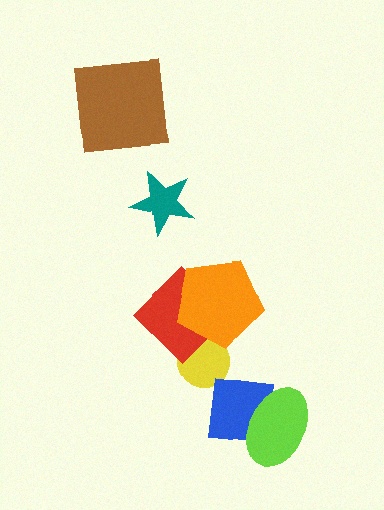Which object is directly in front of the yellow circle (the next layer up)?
The red diamond is directly in front of the yellow circle.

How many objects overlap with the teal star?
0 objects overlap with the teal star.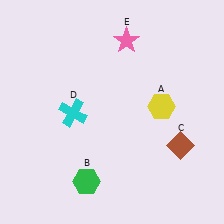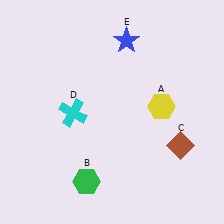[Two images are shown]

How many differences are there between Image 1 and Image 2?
There is 1 difference between the two images.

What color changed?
The star (E) changed from pink in Image 1 to blue in Image 2.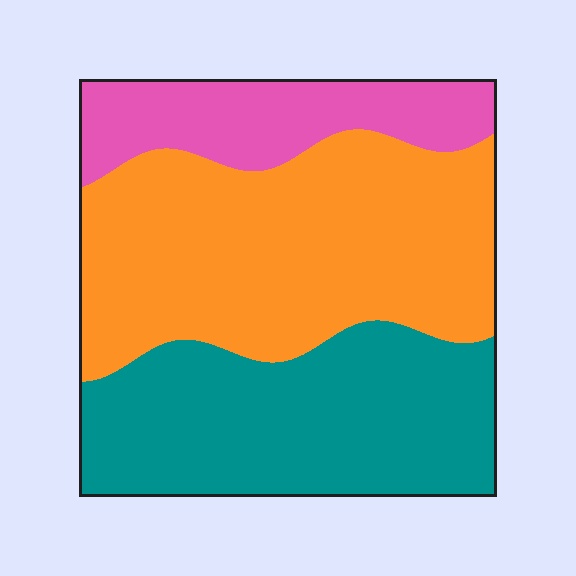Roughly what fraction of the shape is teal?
Teal covers 36% of the shape.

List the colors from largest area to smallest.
From largest to smallest: orange, teal, pink.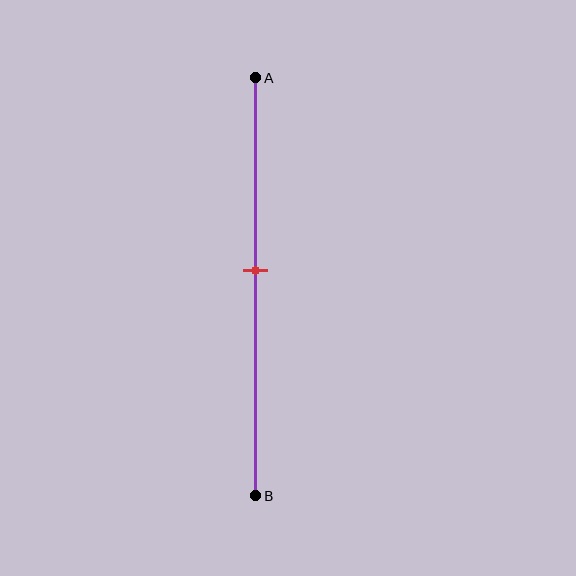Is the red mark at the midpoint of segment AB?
No, the mark is at about 45% from A, not at the 50% midpoint.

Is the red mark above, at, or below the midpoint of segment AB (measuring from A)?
The red mark is above the midpoint of segment AB.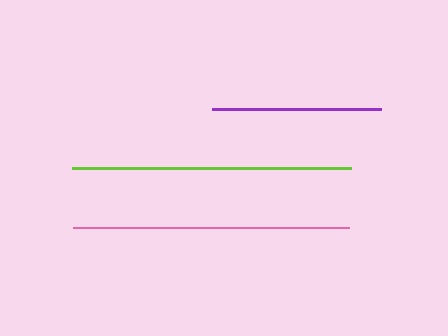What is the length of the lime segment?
The lime segment is approximately 279 pixels long.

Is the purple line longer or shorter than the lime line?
The lime line is longer than the purple line.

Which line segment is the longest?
The lime line is the longest at approximately 279 pixels.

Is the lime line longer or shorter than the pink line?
The lime line is longer than the pink line.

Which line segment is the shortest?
The purple line is the shortest at approximately 169 pixels.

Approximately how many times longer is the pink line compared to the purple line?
The pink line is approximately 1.6 times the length of the purple line.